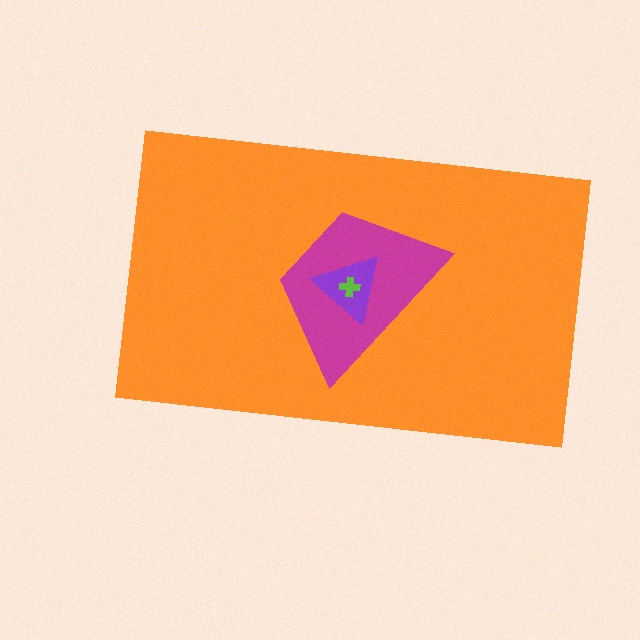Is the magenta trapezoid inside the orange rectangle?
Yes.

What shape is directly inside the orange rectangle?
The magenta trapezoid.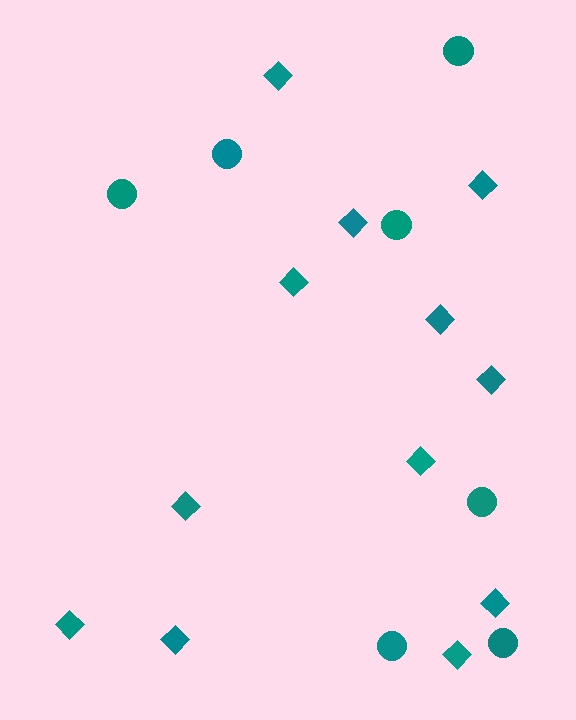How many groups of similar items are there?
There are 2 groups: one group of circles (7) and one group of diamonds (12).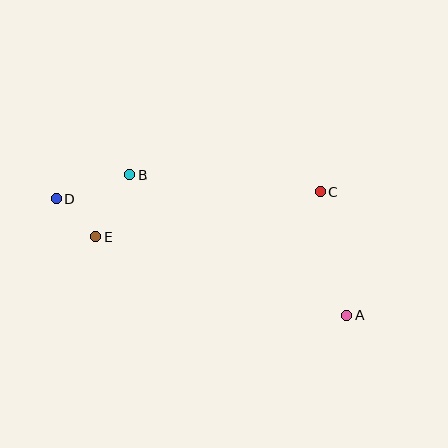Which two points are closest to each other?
Points D and E are closest to each other.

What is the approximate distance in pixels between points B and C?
The distance between B and C is approximately 191 pixels.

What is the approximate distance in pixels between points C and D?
The distance between C and D is approximately 264 pixels.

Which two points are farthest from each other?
Points A and D are farthest from each other.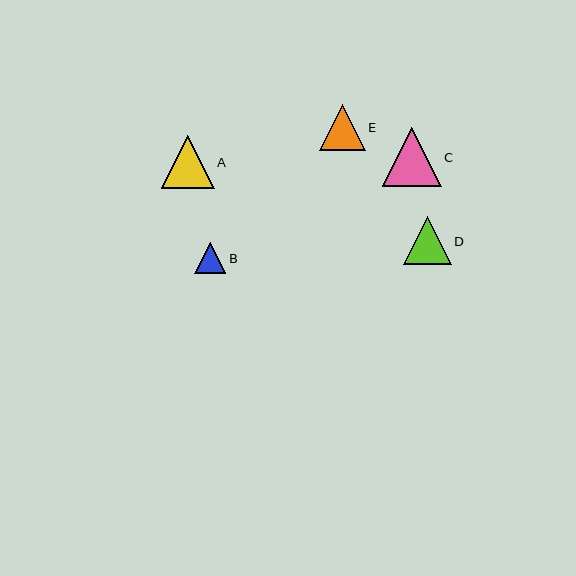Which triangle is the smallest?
Triangle B is the smallest with a size of approximately 31 pixels.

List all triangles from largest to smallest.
From largest to smallest: C, A, D, E, B.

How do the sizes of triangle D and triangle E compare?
Triangle D and triangle E are approximately the same size.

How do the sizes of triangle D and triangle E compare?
Triangle D and triangle E are approximately the same size.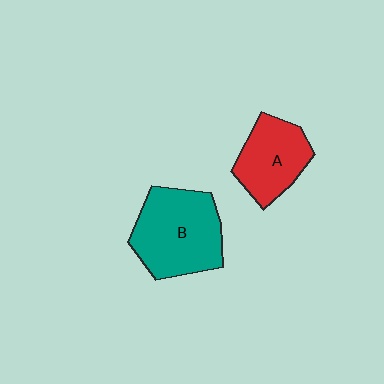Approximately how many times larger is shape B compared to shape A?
Approximately 1.4 times.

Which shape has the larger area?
Shape B (teal).